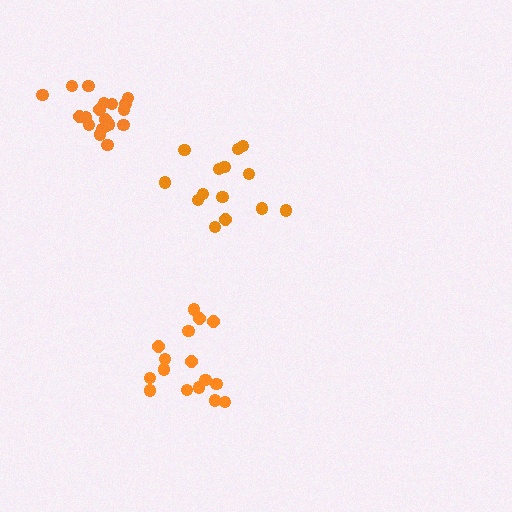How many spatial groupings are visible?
There are 3 spatial groupings.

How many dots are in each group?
Group 1: 14 dots, Group 2: 16 dots, Group 3: 19 dots (49 total).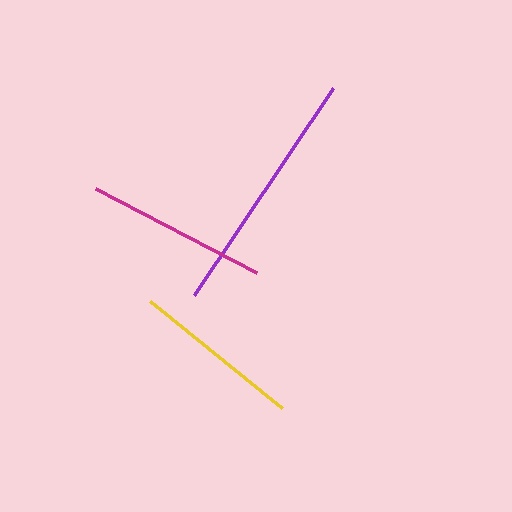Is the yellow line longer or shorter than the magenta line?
The magenta line is longer than the yellow line.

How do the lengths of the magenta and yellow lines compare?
The magenta and yellow lines are approximately the same length.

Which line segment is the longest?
The purple line is the longest at approximately 249 pixels.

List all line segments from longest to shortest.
From longest to shortest: purple, magenta, yellow.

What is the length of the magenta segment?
The magenta segment is approximately 181 pixels long.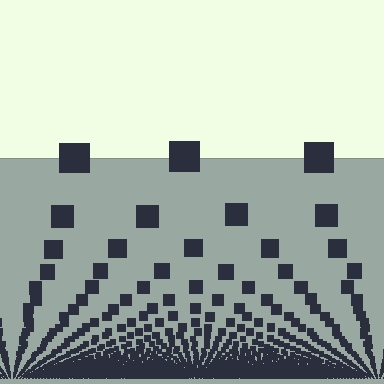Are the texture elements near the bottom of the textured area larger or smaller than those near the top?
Smaller. The gradient is inverted — elements near the bottom are smaller and denser.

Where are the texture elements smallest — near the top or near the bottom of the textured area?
Near the bottom.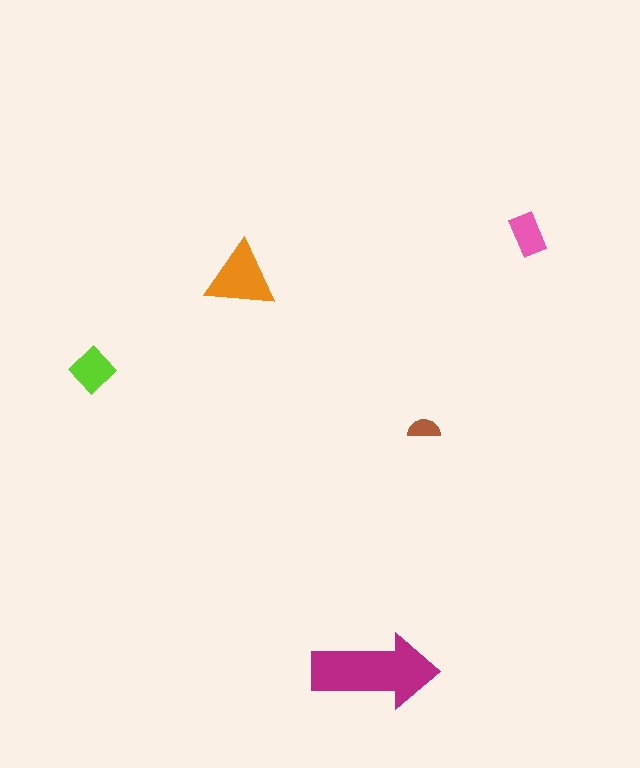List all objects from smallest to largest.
The brown semicircle, the pink rectangle, the lime diamond, the orange triangle, the magenta arrow.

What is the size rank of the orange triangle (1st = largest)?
2nd.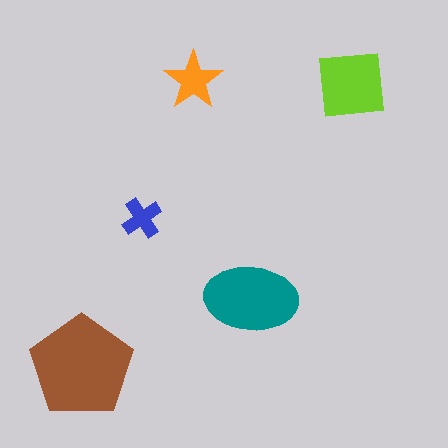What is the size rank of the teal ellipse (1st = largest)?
2nd.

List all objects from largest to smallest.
The brown pentagon, the teal ellipse, the lime square, the orange star, the blue cross.